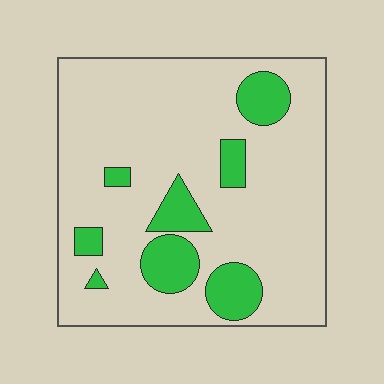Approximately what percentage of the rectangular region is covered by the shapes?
Approximately 20%.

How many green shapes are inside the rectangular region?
8.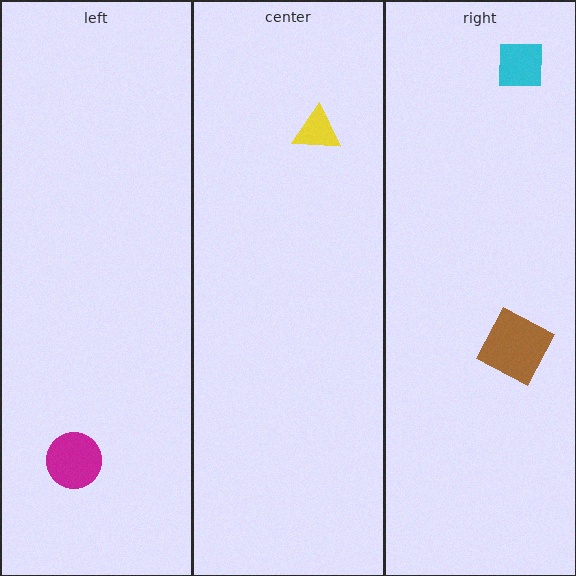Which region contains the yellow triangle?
The center region.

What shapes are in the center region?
The yellow triangle.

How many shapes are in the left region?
1.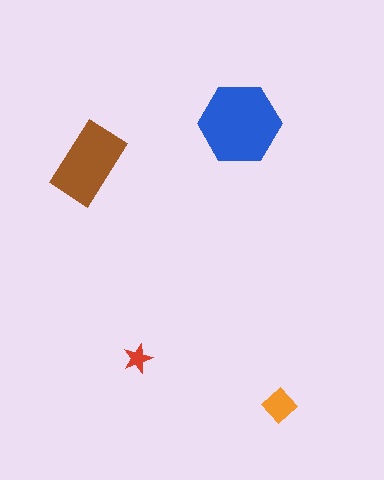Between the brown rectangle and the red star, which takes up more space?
The brown rectangle.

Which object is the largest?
The blue hexagon.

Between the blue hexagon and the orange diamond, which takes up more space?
The blue hexagon.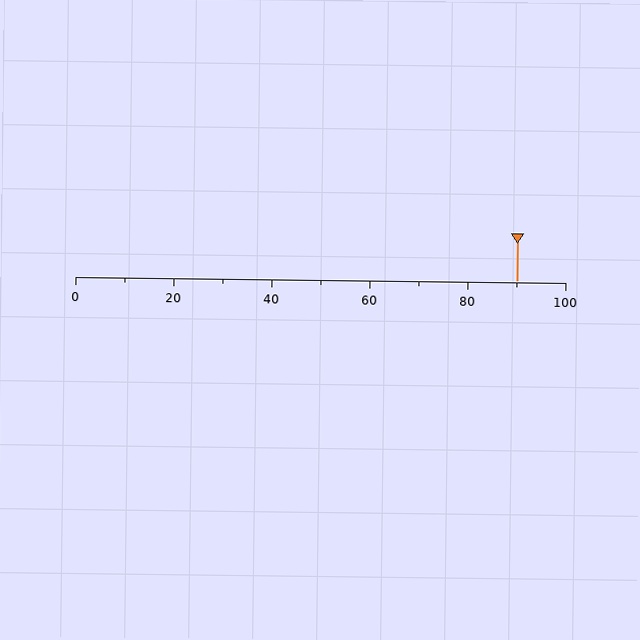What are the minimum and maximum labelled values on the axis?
The axis runs from 0 to 100.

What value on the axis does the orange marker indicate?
The marker indicates approximately 90.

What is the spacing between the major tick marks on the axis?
The major ticks are spaced 20 apart.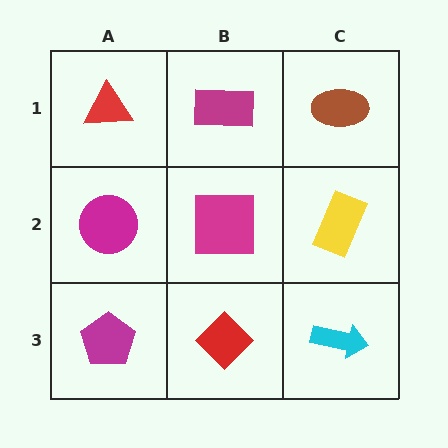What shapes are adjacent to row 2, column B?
A magenta rectangle (row 1, column B), a red diamond (row 3, column B), a magenta circle (row 2, column A), a yellow rectangle (row 2, column C).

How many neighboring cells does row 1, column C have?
2.